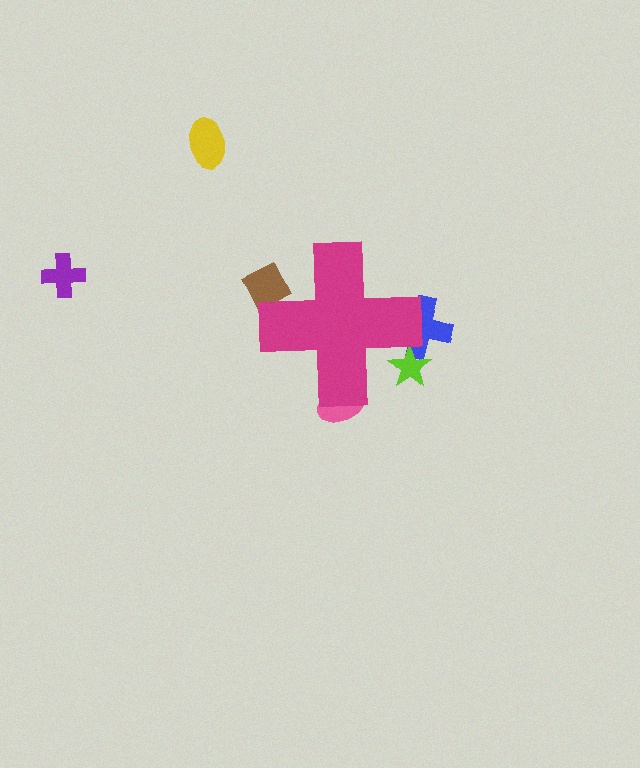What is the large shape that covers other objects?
A magenta cross.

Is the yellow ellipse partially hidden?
No, the yellow ellipse is fully visible.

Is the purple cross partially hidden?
No, the purple cross is fully visible.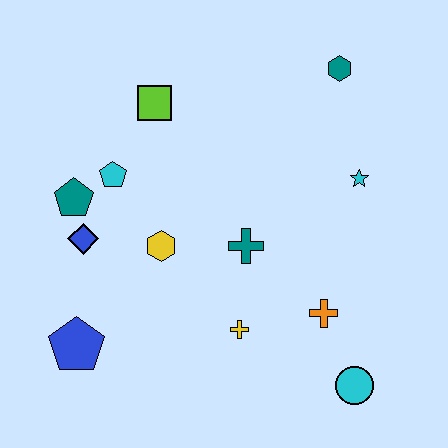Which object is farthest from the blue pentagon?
The teal hexagon is farthest from the blue pentagon.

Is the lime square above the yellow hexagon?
Yes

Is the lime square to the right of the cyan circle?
No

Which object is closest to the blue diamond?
The teal pentagon is closest to the blue diamond.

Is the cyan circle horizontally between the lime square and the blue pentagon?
No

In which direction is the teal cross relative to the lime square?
The teal cross is below the lime square.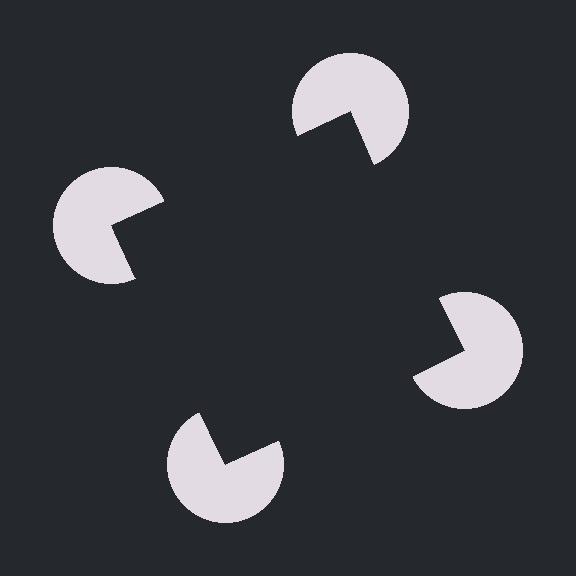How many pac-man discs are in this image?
There are 4 — one at each vertex of the illusory square.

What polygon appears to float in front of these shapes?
An illusory square — its edges are inferred from the aligned wedge cuts in the pac-man discs, not physically drawn.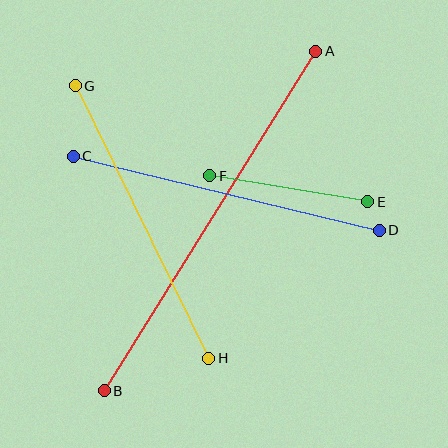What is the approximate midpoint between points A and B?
The midpoint is at approximately (210, 221) pixels.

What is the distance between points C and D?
The distance is approximately 315 pixels.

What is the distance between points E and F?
The distance is approximately 160 pixels.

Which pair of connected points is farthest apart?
Points A and B are farthest apart.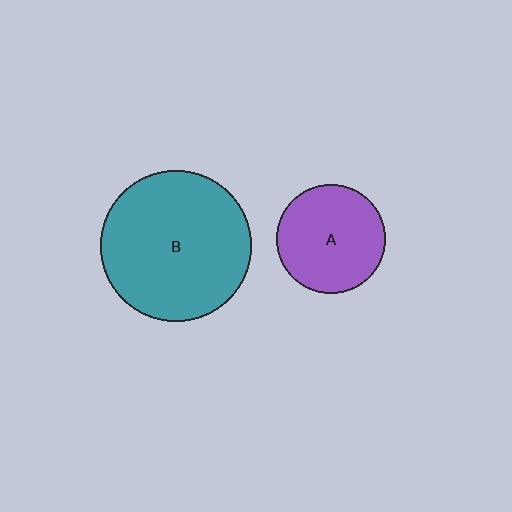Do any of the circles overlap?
No, none of the circles overlap.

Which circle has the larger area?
Circle B (teal).